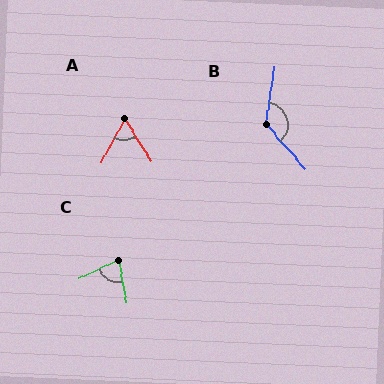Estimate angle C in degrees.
Approximately 74 degrees.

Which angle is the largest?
B, at approximately 130 degrees.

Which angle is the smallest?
A, at approximately 60 degrees.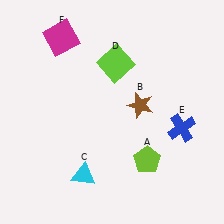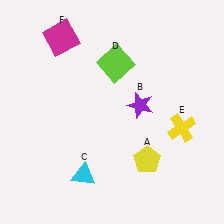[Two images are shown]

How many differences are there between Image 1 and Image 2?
There are 3 differences between the two images.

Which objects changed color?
A changed from lime to yellow. B changed from brown to purple. E changed from blue to yellow.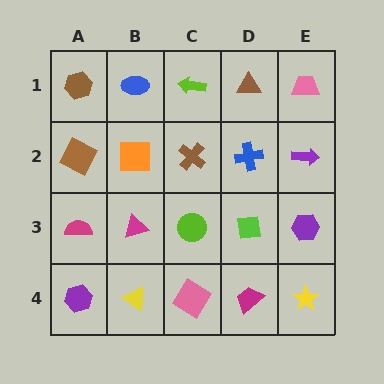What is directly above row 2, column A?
A brown hexagon.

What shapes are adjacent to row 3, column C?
A brown cross (row 2, column C), a pink diamond (row 4, column C), a magenta triangle (row 3, column B), a lime square (row 3, column D).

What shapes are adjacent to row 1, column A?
A brown square (row 2, column A), a blue ellipse (row 1, column B).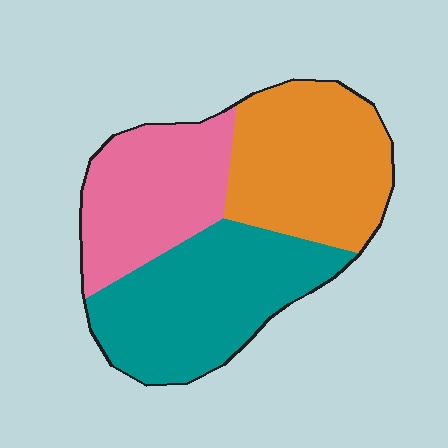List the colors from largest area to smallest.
From largest to smallest: teal, orange, pink.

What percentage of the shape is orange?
Orange takes up about one third (1/3) of the shape.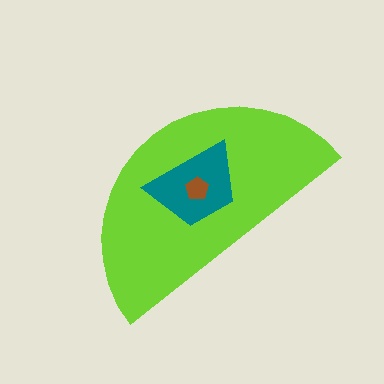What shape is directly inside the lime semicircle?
The teal trapezoid.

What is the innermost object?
The brown pentagon.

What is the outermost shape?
The lime semicircle.